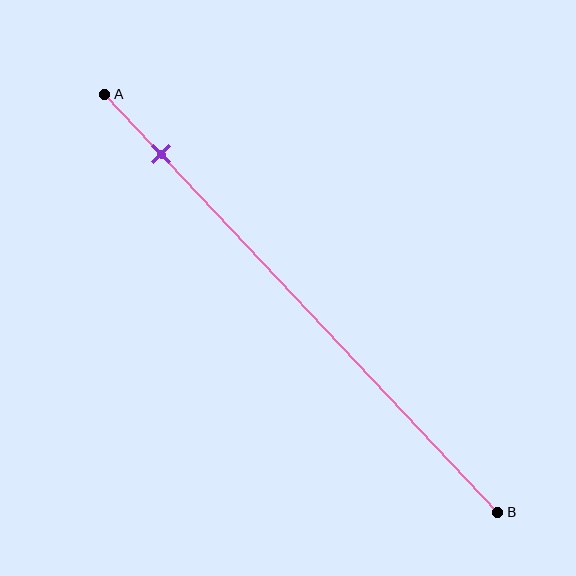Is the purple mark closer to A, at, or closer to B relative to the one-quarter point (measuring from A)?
The purple mark is closer to point A than the one-quarter point of segment AB.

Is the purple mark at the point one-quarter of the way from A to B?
No, the mark is at about 15% from A, not at the 25% one-quarter point.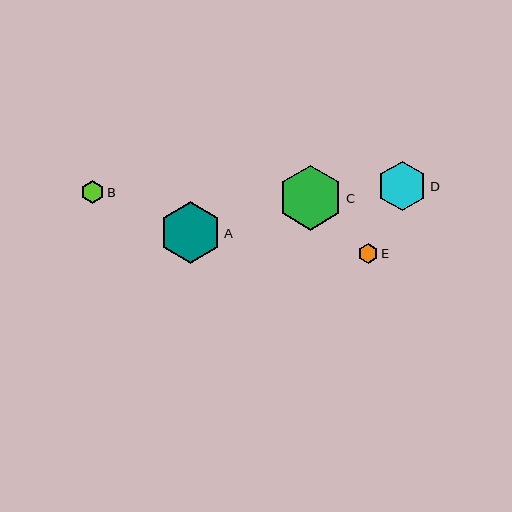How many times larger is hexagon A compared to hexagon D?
Hexagon A is approximately 1.2 times the size of hexagon D.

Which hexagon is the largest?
Hexagon C is the largest with a size of approximately 65 pixels.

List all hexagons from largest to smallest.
From largest to smallest: C, A, D, B, E.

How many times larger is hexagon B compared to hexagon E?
Hexagon B is approximately 1.2 times the size of hexagon E.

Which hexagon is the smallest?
Hexagon E is the smallest with a size of approximately 20 pixels.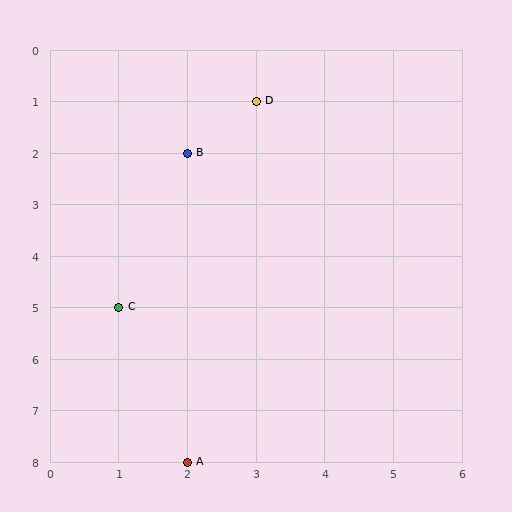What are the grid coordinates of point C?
Point C is at grid coordinates (1, 5).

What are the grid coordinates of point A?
Point A is at grid coordinates (2, 8).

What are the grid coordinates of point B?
Point B is at grid coordinates (2, 2).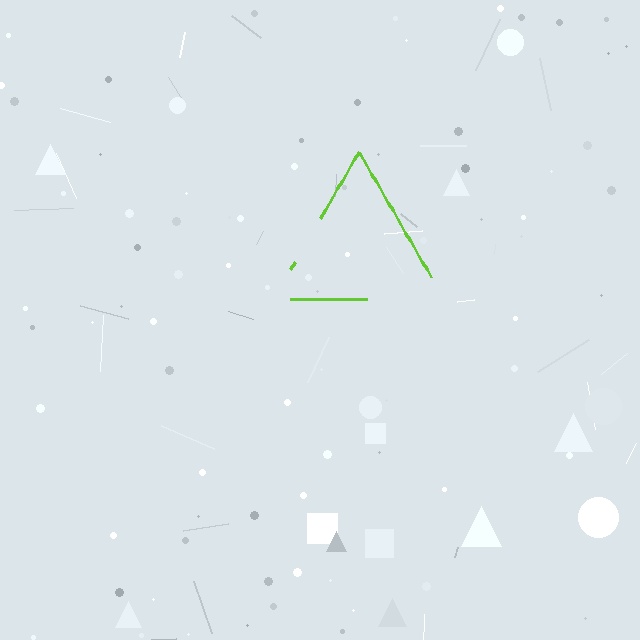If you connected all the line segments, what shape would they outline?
They would outline a triangle.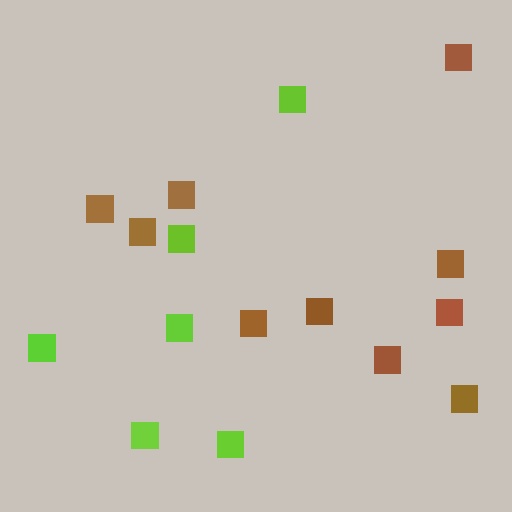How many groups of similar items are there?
There are 2 groups: one group of brown squares (10) and one group of lime squares (6).